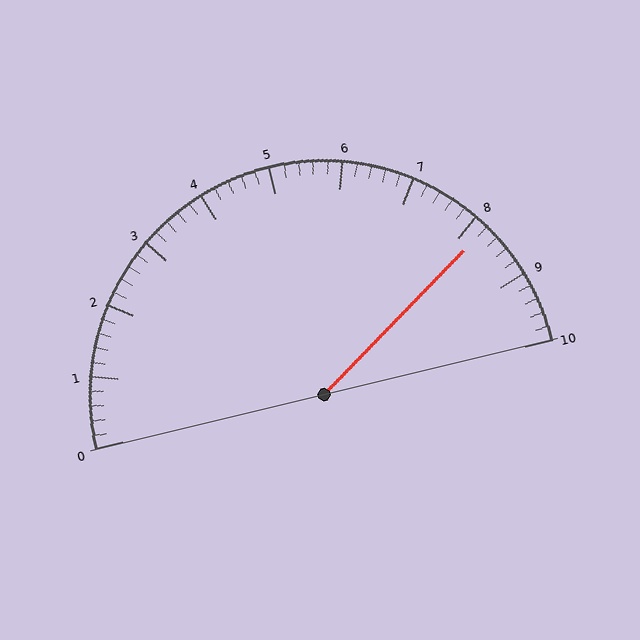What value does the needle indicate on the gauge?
The needle indicates approximately 8.2.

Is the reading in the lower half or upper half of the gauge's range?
The reading is in the upper half of the range (0 to 10).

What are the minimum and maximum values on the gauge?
The gauge ranges from 0 to 10.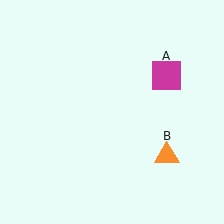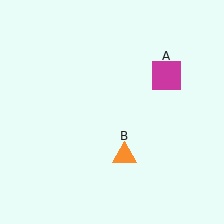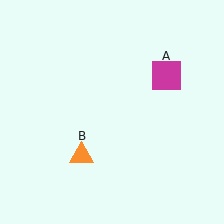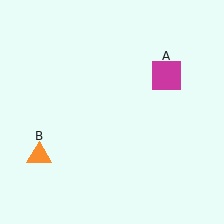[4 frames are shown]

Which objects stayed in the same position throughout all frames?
Magenta square (object A) remained stationary.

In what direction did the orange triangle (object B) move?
The orange triangle (object B) moved left.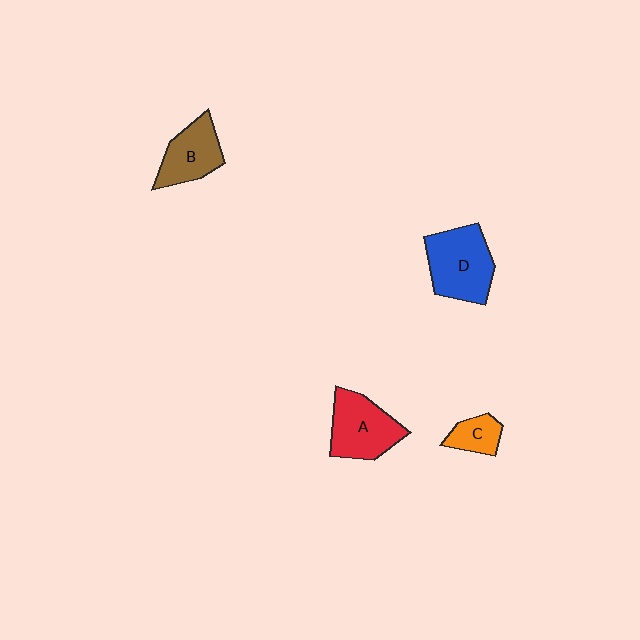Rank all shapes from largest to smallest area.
From largest to smallest: D (blue), A (red), B (brown), C (orange).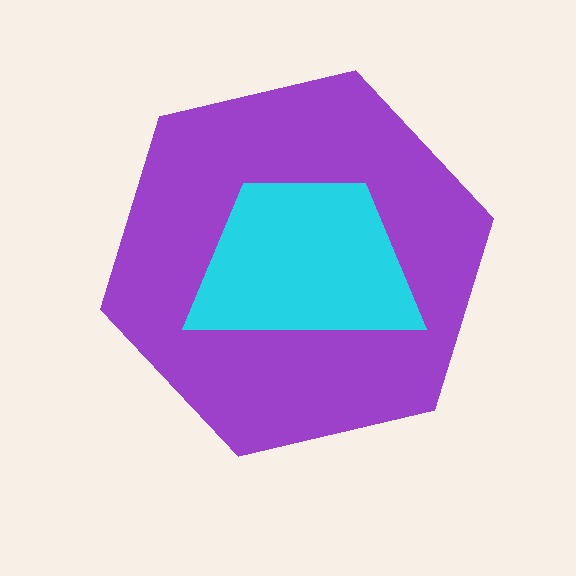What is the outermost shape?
The purple hexagon.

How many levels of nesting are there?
2.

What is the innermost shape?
The cyan trapezoid.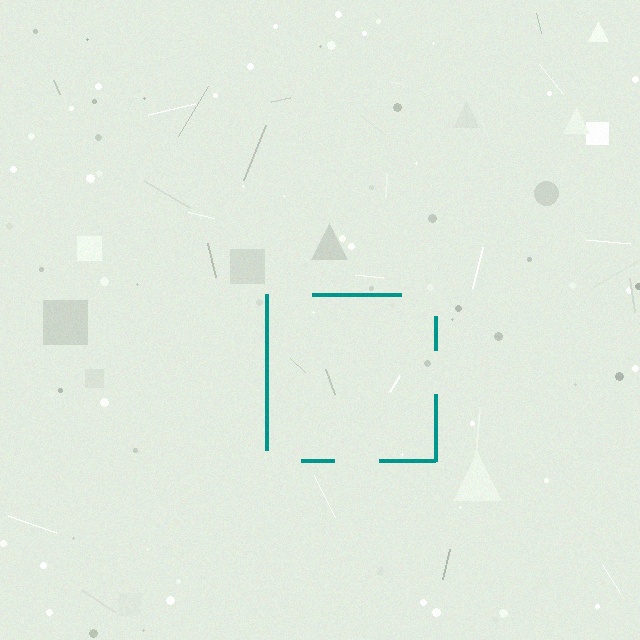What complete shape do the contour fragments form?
The contour fragments form a square.